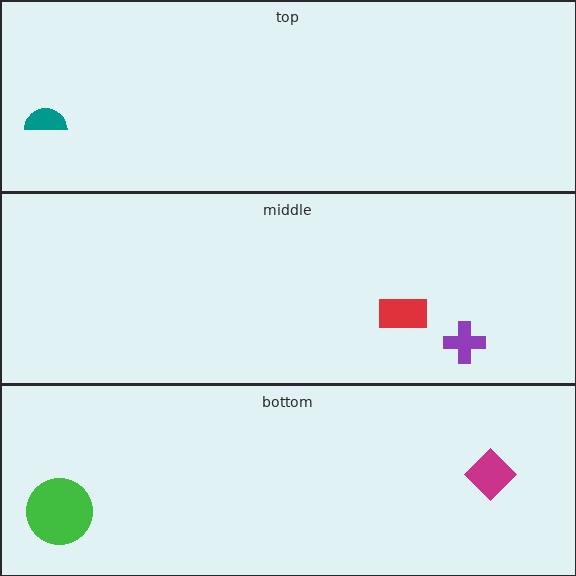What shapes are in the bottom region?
The green circle, the magenta diamond.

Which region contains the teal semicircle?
The top region.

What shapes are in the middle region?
The red rectangle, the purple cross.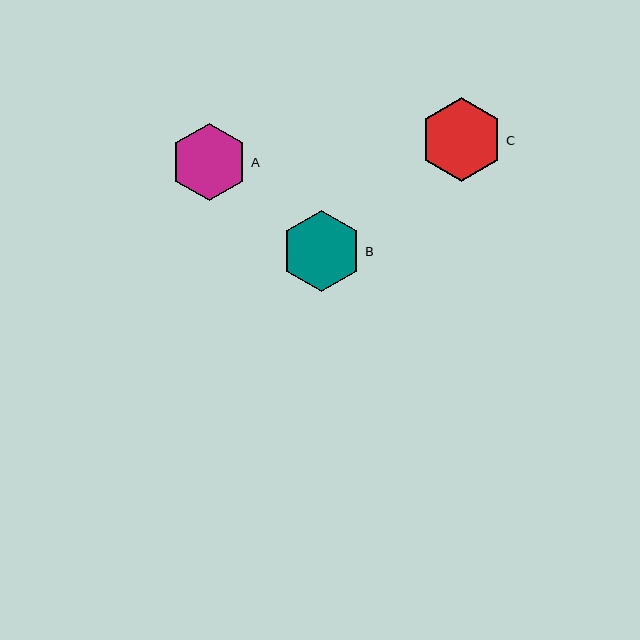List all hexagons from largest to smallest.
From largest to smallest: C, B, A.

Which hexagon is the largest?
Hexagon C is the largest with a size of approximately 83 pixels.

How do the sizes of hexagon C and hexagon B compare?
Hexagon C and hexagon B are approximately the same size.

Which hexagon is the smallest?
Hexagon A is the smallest with a size of approximately 78 pixels.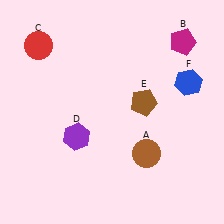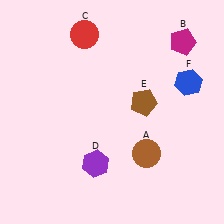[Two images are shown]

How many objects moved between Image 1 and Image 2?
2 objects moved between the two images.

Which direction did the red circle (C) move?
The red circle (C) moved right.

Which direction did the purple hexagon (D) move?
The purple hexagon (D) moved down.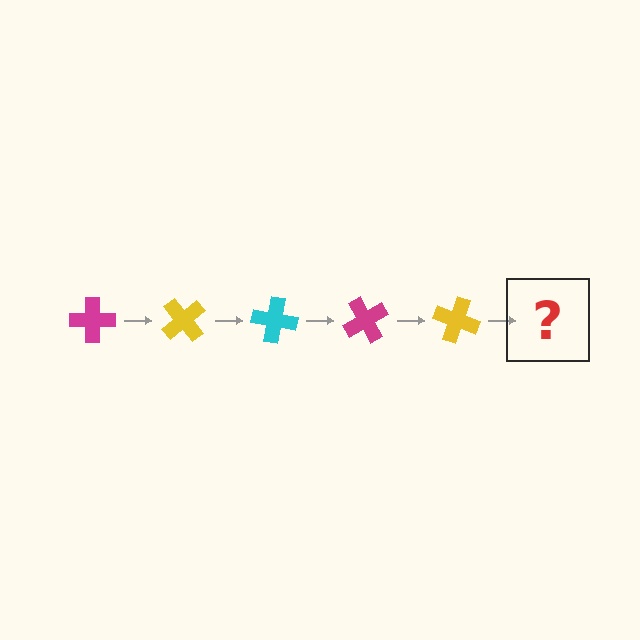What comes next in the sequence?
The next element should be a cyan cross, rotated 250 degrees from the start.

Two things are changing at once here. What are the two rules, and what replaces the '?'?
The two rules are that it rotates 50 degrees each step and the color cycles through magenta, yellow, and cyan. The '?' should be a cyan cross, rotated 250 degrees from the start.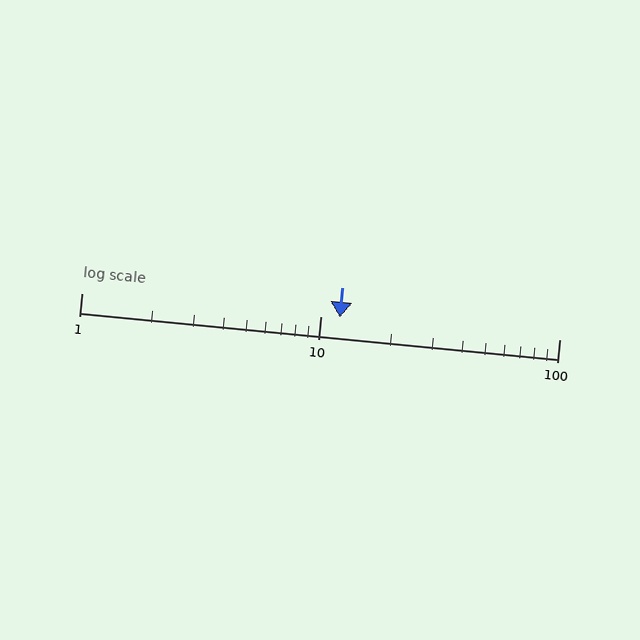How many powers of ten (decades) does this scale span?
The scale spans 2 decades, from 1 to 100.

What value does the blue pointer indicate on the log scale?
The pointer indicates approximately 12.